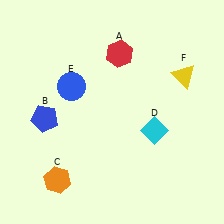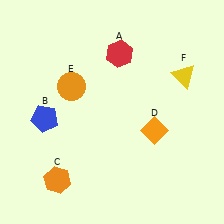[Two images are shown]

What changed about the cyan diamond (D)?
In Image 1, D is cyan. In Image 2, it changed to orange.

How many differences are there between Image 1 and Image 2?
There are 2 differences between the two images.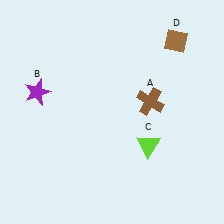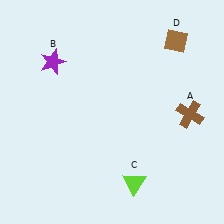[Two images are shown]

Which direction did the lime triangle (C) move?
The lime triangle (C) moved down.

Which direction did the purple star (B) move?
The purple star (B) moved up.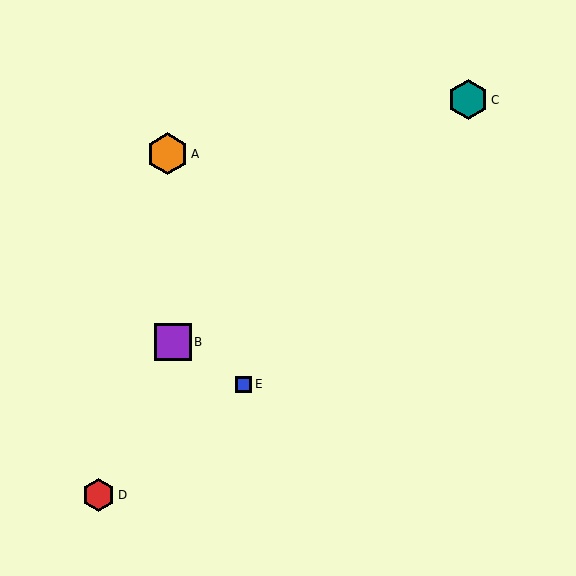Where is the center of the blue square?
The center of the blue square is at (244, 384).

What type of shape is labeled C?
Shape C is a teal hexagon.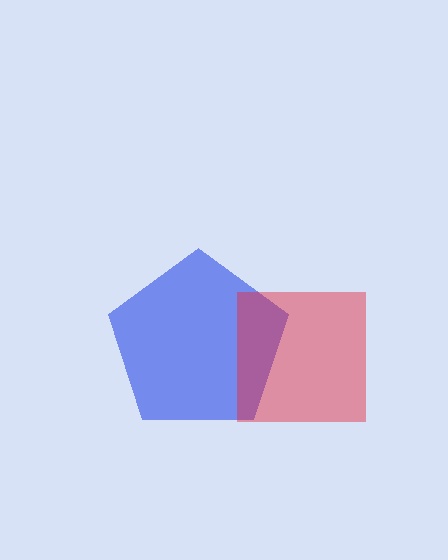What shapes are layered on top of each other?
The layered shapes are: a blue pentagon, a red square.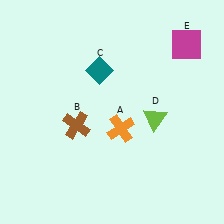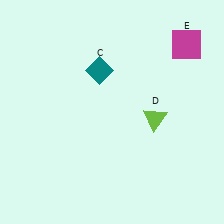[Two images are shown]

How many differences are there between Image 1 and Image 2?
There are 2 differences between the two images.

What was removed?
The orange cross (A), the brown cross (B) were removed in Image 2.